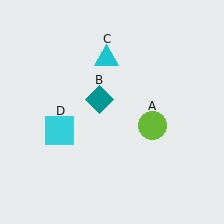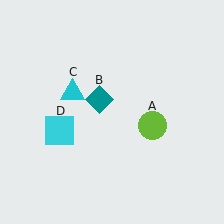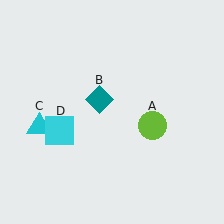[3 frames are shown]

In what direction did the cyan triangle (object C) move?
The cyan triangle (object C) moved down and to the left.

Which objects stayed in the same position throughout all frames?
Lime circle (object A) and teal diamond (object B) and cyan square (object D) remained stationary.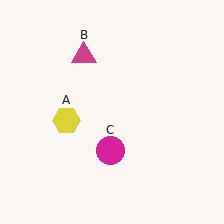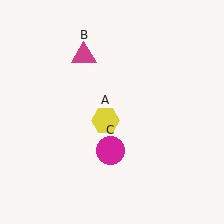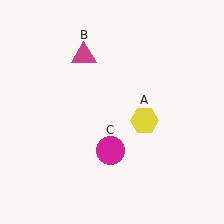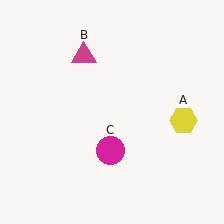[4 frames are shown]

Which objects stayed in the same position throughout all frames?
Magenta triangle (object B) and magenta circle (object C) remained stationary.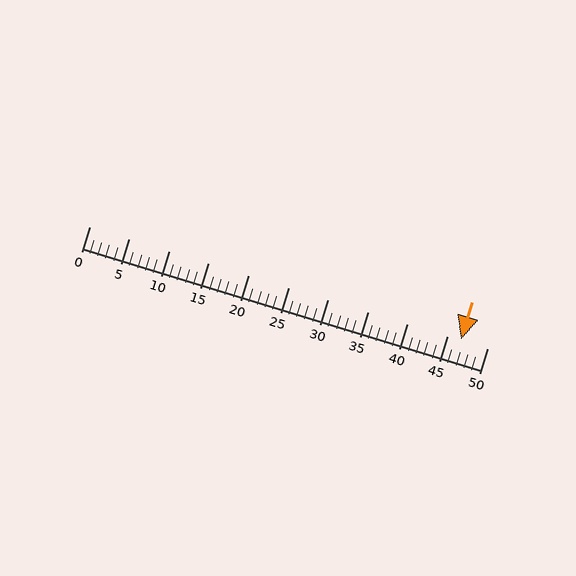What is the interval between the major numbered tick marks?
The major tick marks are spaced 5 units apart.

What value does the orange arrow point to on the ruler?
The orange arrow points to approximately 47.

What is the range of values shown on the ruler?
The ruler shows values from 0 to 50.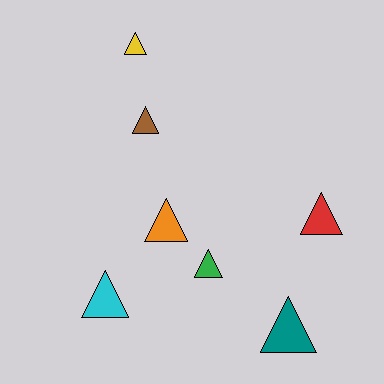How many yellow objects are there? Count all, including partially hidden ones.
There is 1 yellow object.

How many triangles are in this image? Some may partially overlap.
There are 7 triangles.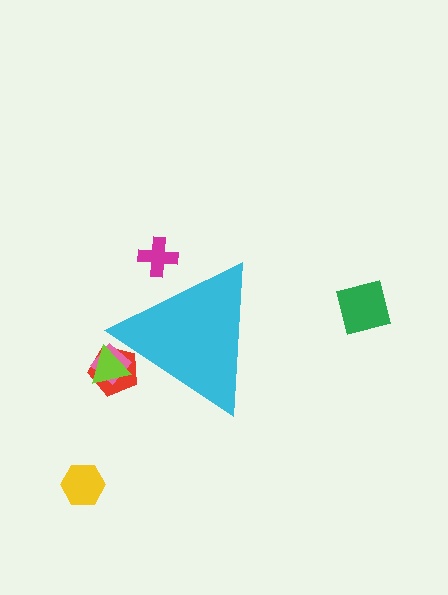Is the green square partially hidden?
No, the green square is fully visible.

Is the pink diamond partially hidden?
Yes, the pink diamond is partially hidden behind the cyan triangle.